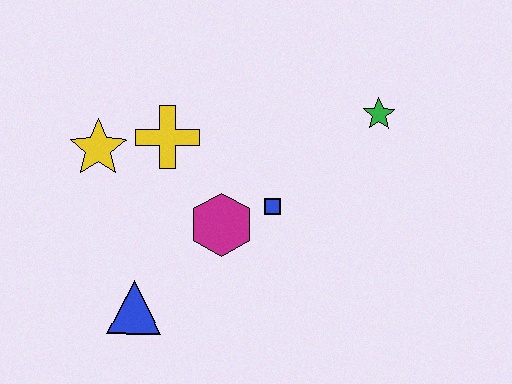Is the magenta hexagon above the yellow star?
No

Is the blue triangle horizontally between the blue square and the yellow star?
Yes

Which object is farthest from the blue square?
The yellow star is farthest from the blue square.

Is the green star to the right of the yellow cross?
Yes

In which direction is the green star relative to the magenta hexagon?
The green star is to the right of the magenta hexagon.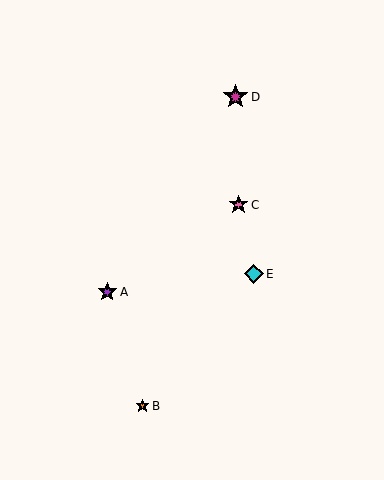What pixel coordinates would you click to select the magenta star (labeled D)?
Click at (236, 97) to select the magenta star D.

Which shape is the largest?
The magenta star (labeled D) is the largest.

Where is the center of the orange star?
The center of the orange star is at (142, 406).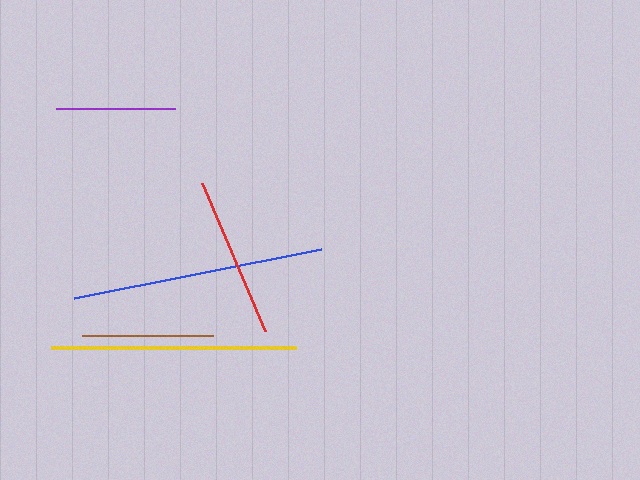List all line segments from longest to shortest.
From longest to shortest: blue, yellow, red, brown, purple.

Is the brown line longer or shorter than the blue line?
The blue line is longer than the brown line.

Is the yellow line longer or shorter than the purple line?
The yellow line is longer than the purple line.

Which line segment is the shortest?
The purple line is the shortest at approximately 119 pixels.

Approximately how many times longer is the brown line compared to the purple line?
The brown line is approximately 1.1 times the length of the purple line.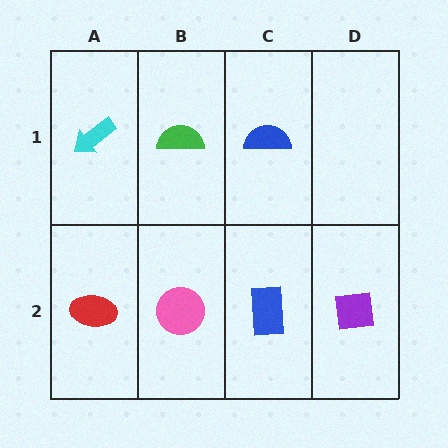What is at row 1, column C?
A blue semicircle.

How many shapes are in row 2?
4 shapes.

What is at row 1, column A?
A cyan arrow.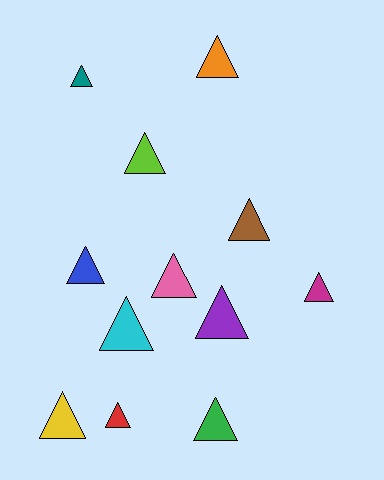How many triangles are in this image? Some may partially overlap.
There are 12 triangles.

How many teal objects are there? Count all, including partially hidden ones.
There is 1 teal object.